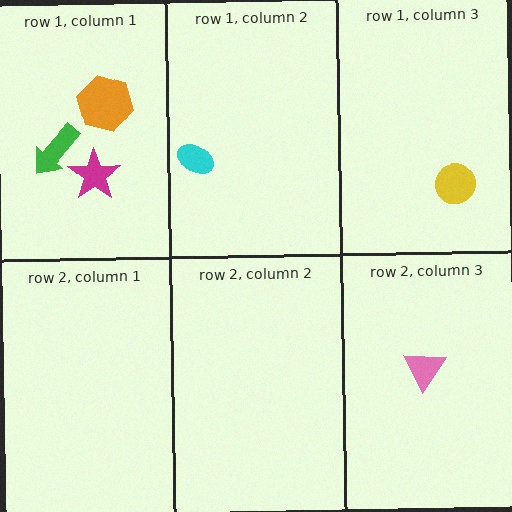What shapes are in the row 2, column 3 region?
The pink triangle.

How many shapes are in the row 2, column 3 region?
1.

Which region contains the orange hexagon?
The row 1, column 1 region.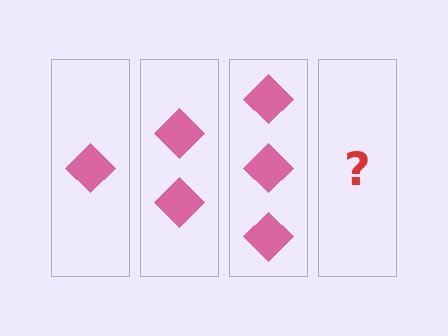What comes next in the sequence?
The next element should be 4 diamonds.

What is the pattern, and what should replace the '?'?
The pattern is that each step adds one more diamond. The '?' should be 4 diamonds.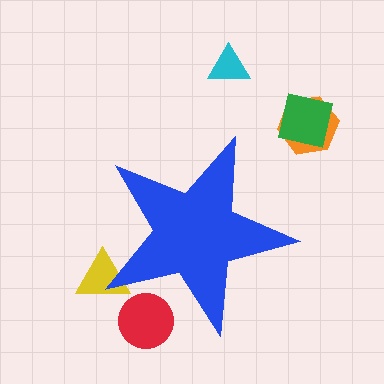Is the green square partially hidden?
No, the green square is fully visible.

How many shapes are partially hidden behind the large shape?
2 shapes are partially hidden.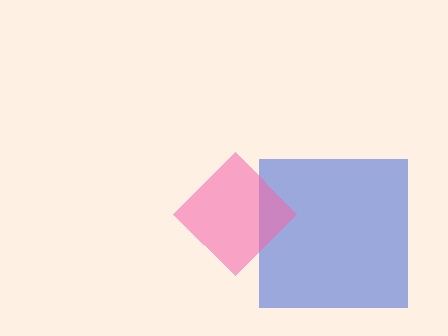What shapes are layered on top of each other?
The layered shapes are: a blue square, a pink diamond.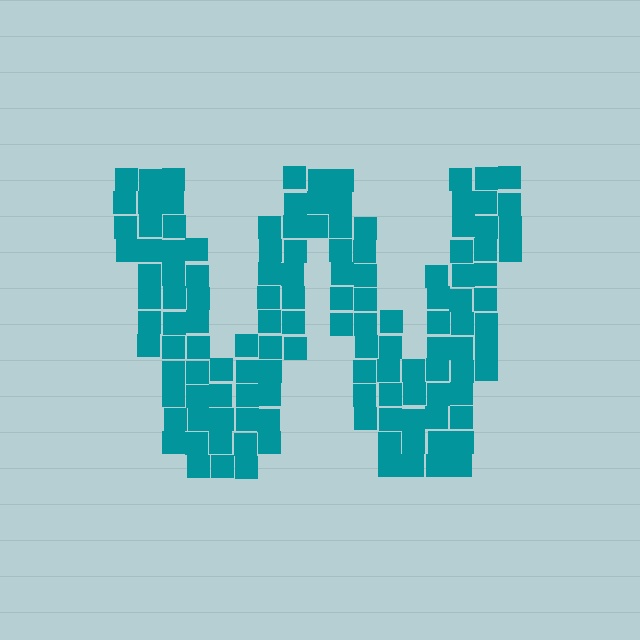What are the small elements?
The small elements are squares.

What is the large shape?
The large shape is the letter W.